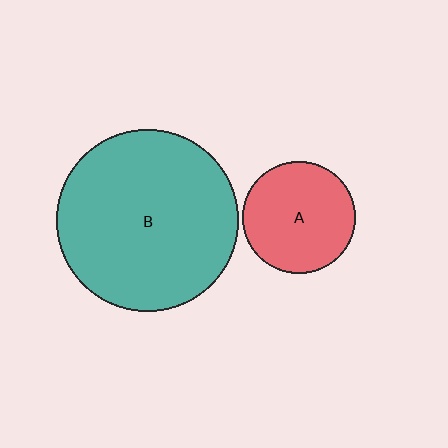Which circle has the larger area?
Circle B (teal).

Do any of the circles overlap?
No, none of the circles overlap.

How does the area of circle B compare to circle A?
Approximately 2.6 times.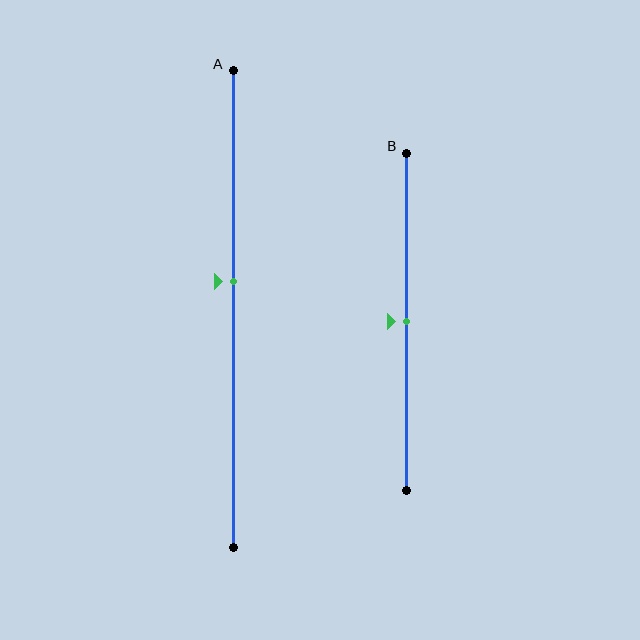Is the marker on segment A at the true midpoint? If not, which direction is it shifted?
No, the marker on segment A is shifted upward by about 6% of the segment length.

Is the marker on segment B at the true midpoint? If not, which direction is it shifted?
Yes, the marker on segment B is at the true midpoint.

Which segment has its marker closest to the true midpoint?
Segment B has its marker closest to the true midpoint.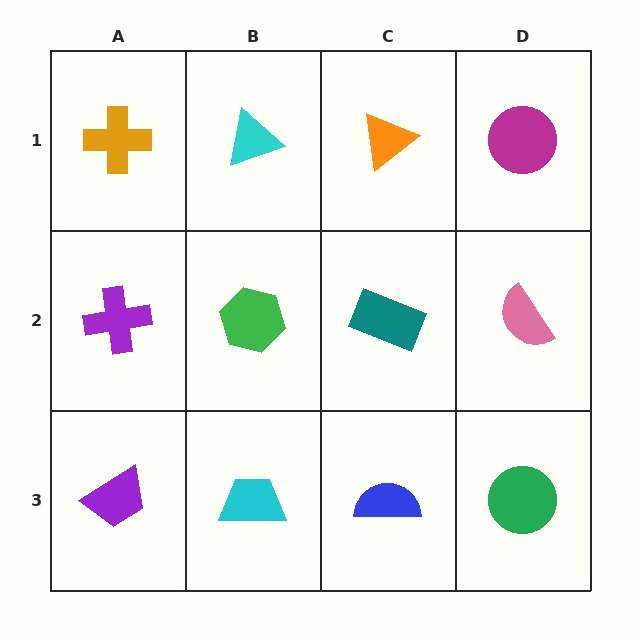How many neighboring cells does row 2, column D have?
3.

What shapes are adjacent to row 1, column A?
A purple cross (row 2, column A), a cyan triangle (row 1, column B).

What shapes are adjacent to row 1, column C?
A teal rectangle (row 2, column C), a cyan triangle (row 1, column B), a magenta circle (row 1, column D).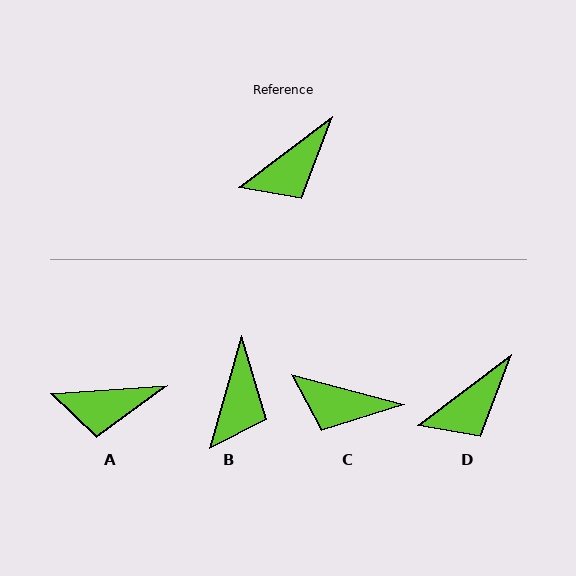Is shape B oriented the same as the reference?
No, it is off by about 37 degrees.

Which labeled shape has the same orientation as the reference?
D.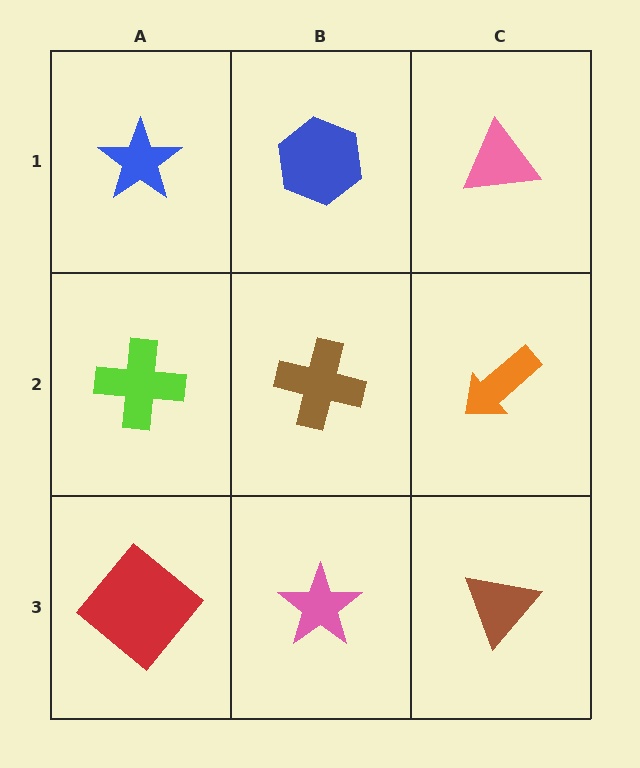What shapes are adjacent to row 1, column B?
A brown cross (row 2, column B), a blue star (row 1, column A), a pink triangle (row 1, column C).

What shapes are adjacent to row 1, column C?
An orange arrow (row 2, column C), a blue hexagon (row 1, column B).